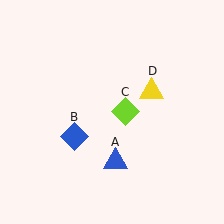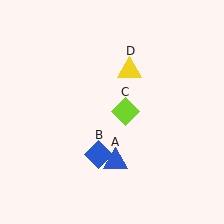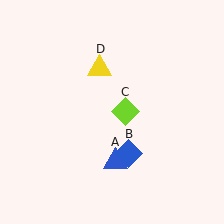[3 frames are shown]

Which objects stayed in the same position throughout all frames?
Blue triangle (object A) and lime diamond (object C) remained stationary.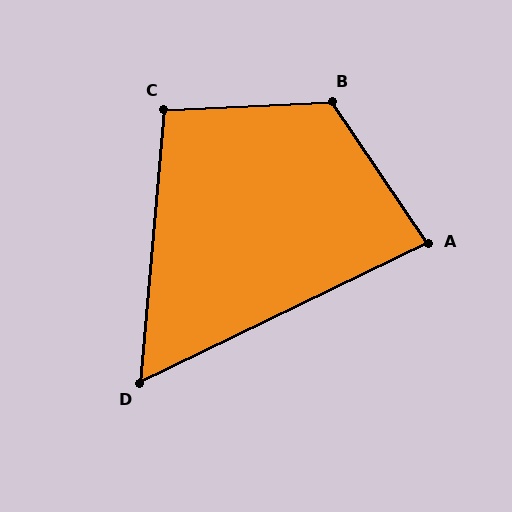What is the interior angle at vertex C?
Approximately 98 degrees (obtuse).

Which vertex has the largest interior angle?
B, at approximately 121 degrees.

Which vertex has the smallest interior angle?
D, at approximately 59 degrees.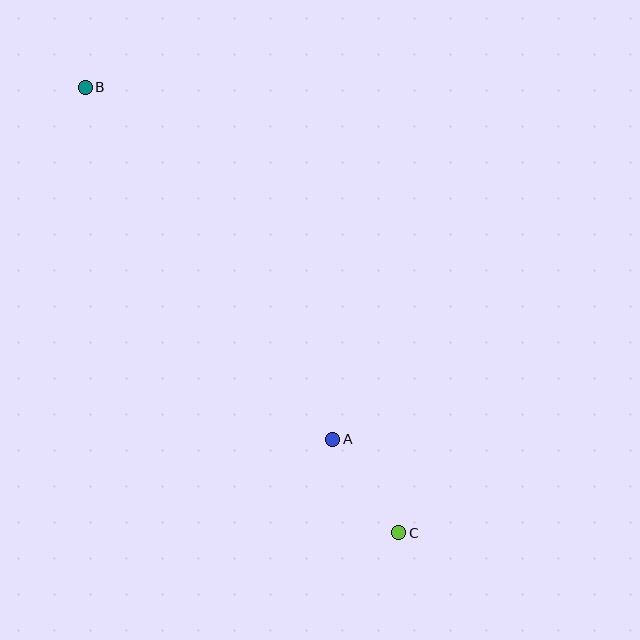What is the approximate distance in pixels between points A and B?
The distance between A and B is approximately 430 pixels.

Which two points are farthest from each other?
Points B and C are farthest from each other.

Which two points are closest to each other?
Points A and C are closest to each other.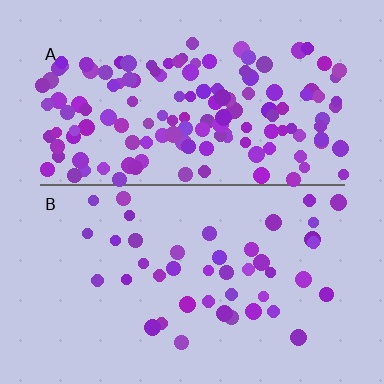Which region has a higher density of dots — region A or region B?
A (the top).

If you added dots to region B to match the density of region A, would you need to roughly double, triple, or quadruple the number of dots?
Approximately triple.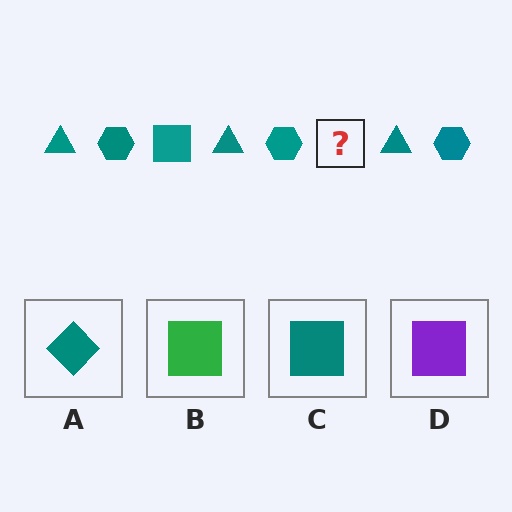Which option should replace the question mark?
Option C.